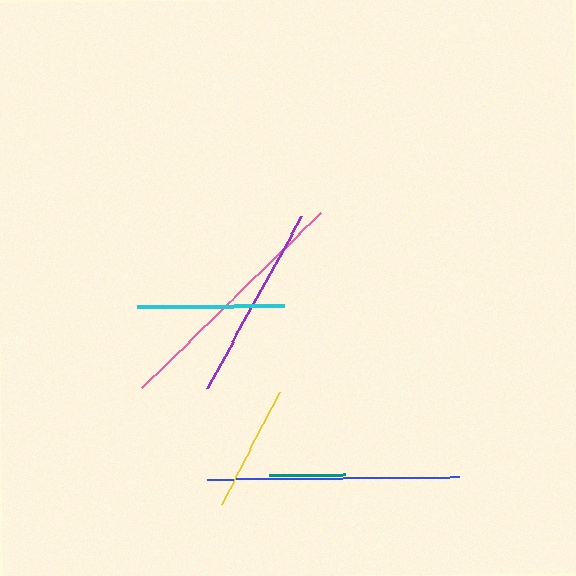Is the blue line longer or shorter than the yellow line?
The blue line is longer than the yellow line.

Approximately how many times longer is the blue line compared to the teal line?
The blue line is approximately 3.3 times the length of the teal line.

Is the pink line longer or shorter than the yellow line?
The pink line is longer than the yellow line.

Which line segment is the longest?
The blue line is the longest at approximately 252 pixels.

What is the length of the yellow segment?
The yellow segment is approximately 126 pixels long.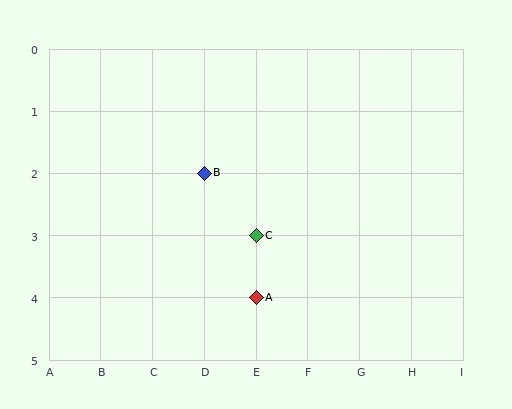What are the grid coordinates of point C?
Point C is at grid coordinates (E, 3).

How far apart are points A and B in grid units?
Points A and B are 1 column and 2 rows apart (about 2.2 grid units diagonally).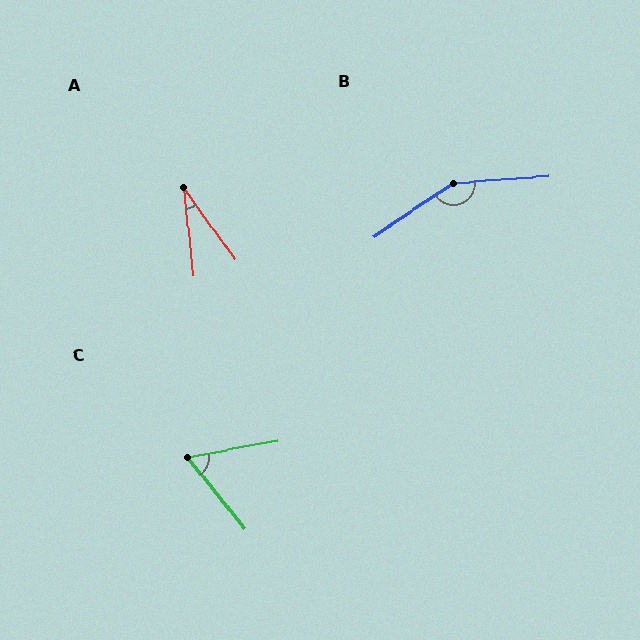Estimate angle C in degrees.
Approximately 62 degrees.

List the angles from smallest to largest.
A (29°), C (62°), B (150°).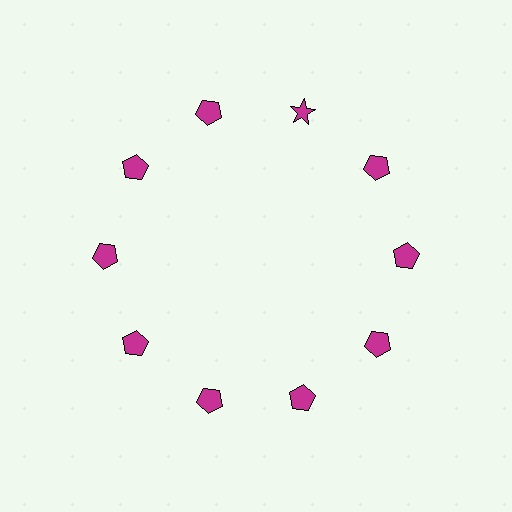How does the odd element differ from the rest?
It has a different shape: star instead of pentagon.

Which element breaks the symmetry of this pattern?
The magenta star at roughly the 1 o'clock position breaks the symmetry. All other shapes are magenta pentagons.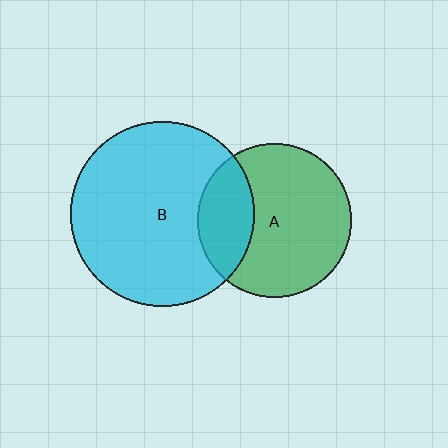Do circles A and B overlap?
Yes.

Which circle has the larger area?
Circle B (cyan).